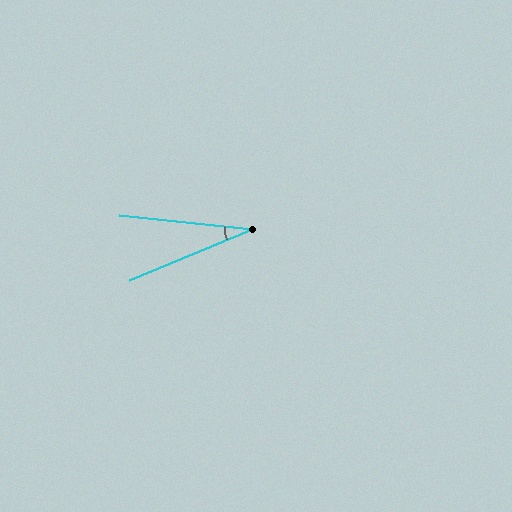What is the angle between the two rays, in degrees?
Approximately 29 degrees.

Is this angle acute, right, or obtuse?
It is acute.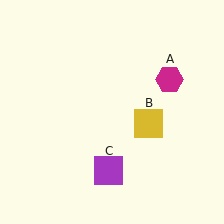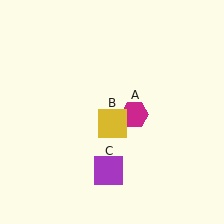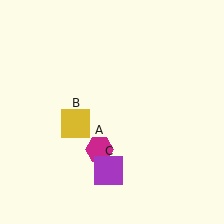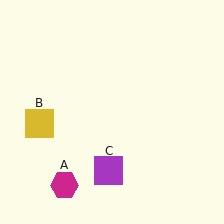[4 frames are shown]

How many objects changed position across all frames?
2 objects changed position: magenta hexagon (object A), yellow square (object B).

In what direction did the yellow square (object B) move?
The yellow square (object B) moved left.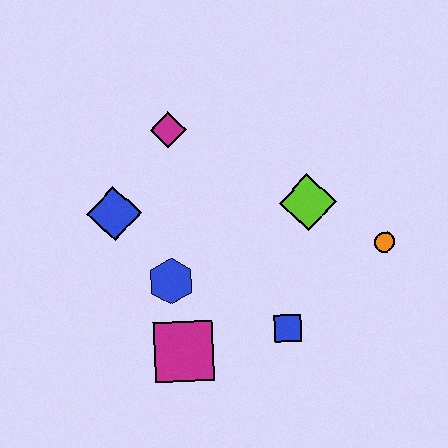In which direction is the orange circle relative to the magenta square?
The orange circle is to the right of the magenta square.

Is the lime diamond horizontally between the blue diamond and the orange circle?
Yes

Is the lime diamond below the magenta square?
No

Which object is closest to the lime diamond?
The orange circle is closest to the lime diamond.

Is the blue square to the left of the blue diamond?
No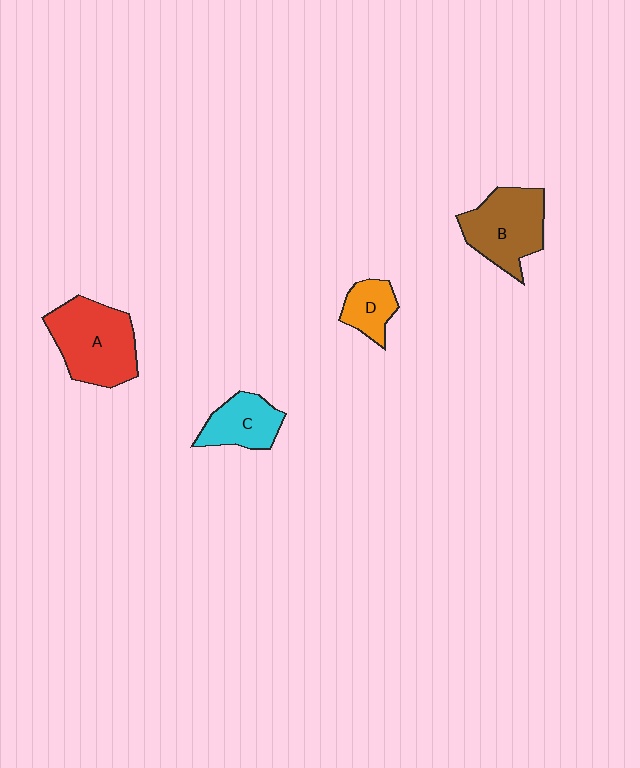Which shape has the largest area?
Shape A (red).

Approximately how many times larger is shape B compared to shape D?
Approximately 2.1 times.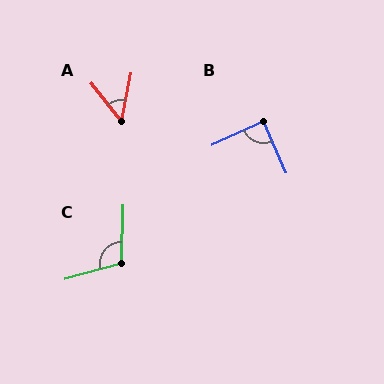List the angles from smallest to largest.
A (50°), B (89°), C (106°).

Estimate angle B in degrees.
Approximately 89 degrees.